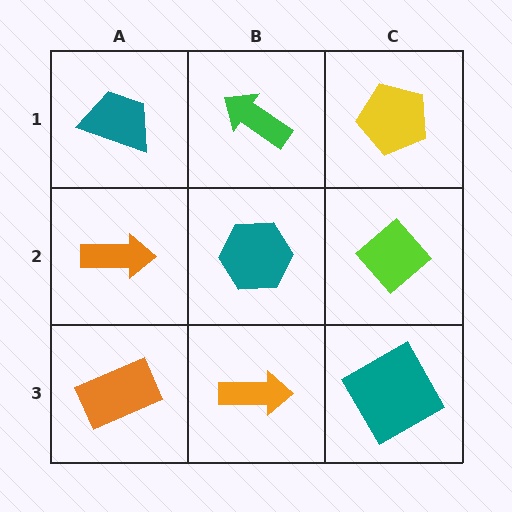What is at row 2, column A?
An orange arrow.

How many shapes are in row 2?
3 shapes.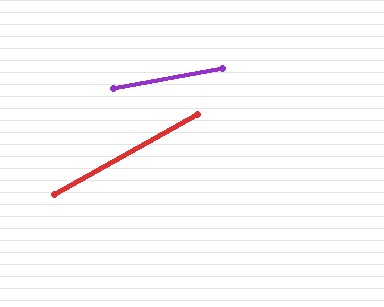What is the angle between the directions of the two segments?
Approximately 19 degrees.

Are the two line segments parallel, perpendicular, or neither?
Neither parallel nor perpendicular — they differ by about 19°.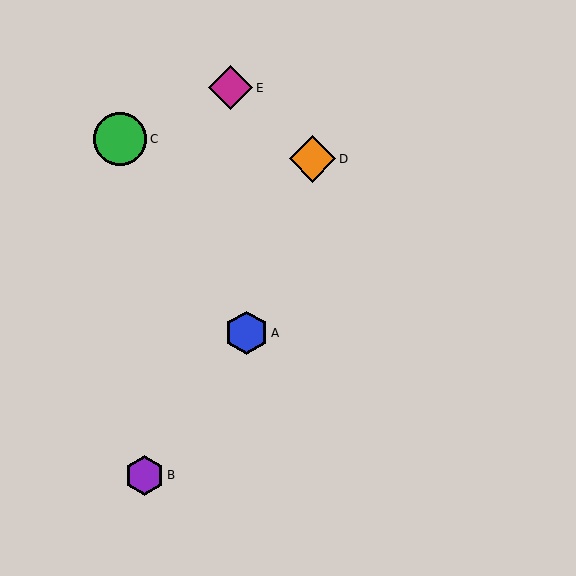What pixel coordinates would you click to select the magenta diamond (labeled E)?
Click at (231, 88) to select the magenta diamond E.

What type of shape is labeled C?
Shape C is a green circle.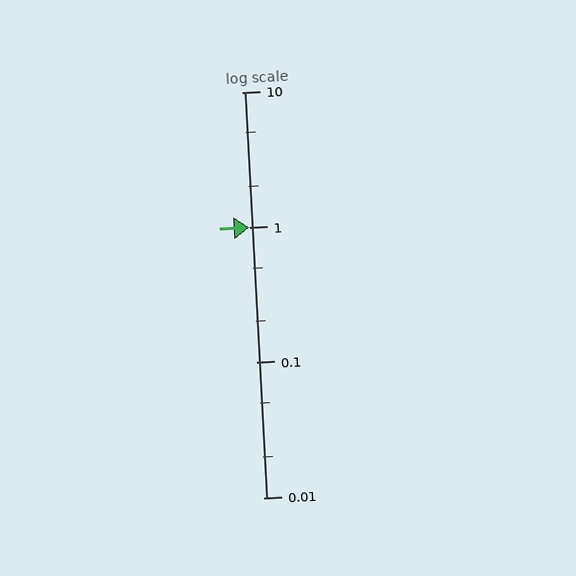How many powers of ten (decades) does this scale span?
The scale spans 3 decades, from 0.01 to 10.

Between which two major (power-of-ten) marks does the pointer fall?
The pointer is between 0.1 and 1.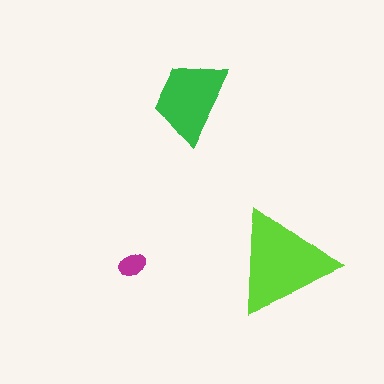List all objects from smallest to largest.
The magenta ellipse, the green trapezoid, the lime triangle.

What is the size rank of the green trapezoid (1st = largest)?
2nd.